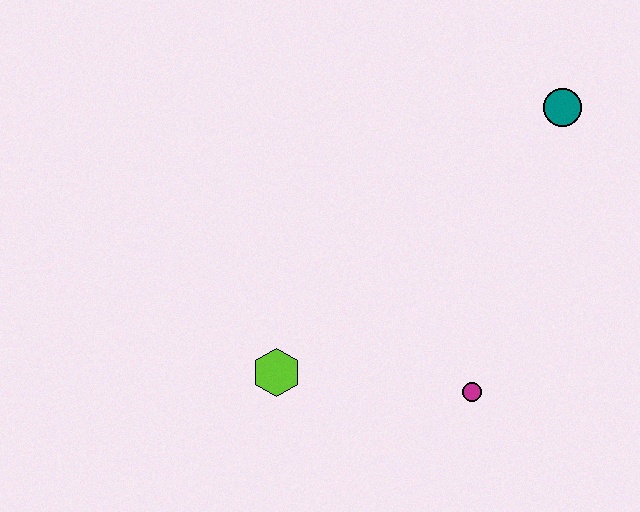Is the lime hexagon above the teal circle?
No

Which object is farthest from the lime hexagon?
The teal circle is farthest from the lime hexagon.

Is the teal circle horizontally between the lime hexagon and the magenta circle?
No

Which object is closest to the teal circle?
The magenta circle is closest to the teal circle.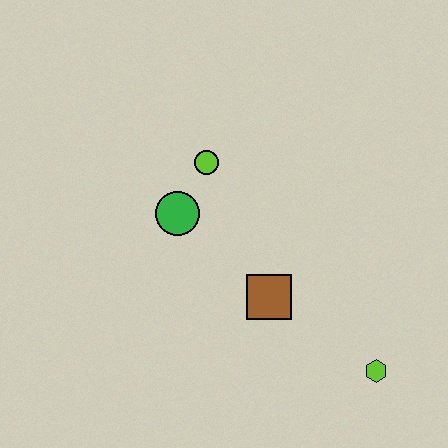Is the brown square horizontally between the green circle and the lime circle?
No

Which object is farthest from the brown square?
The lime circle is farthest from the brown square.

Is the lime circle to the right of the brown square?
No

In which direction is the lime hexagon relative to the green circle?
The lime hexagon is to the right of the green circle.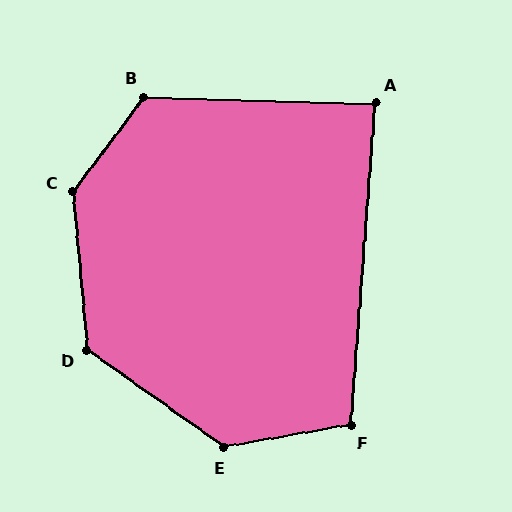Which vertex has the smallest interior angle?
A, at approximately 87 degrees.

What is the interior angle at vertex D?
Approximately 130 degrees (obtuse).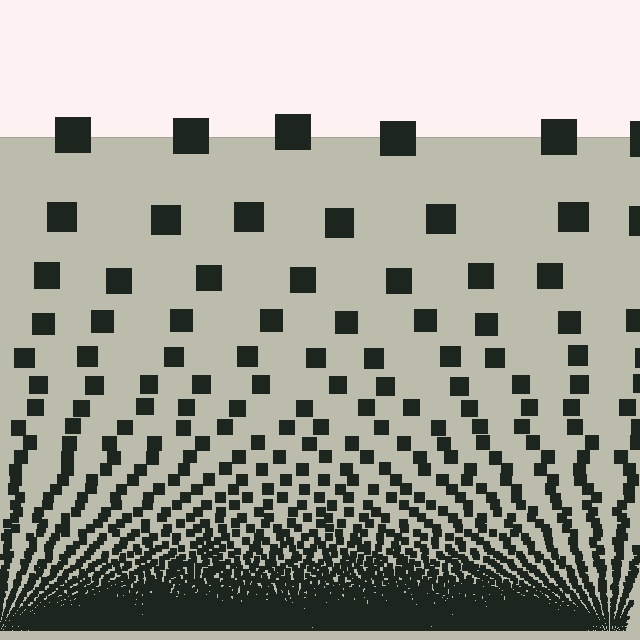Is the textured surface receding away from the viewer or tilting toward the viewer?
The surface appears to tilt toward the viewer. Texture elements get larger and sparser toward the top.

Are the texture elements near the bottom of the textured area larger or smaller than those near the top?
Smaller. The gradient is inverted — elements near the bottom are smaller and denser.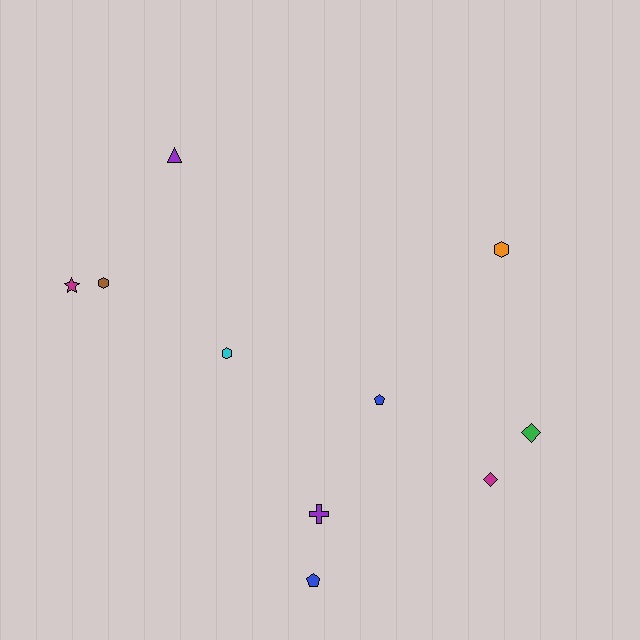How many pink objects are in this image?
There are no pink objects.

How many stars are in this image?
There is 1 star.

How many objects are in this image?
There are 10 objects.